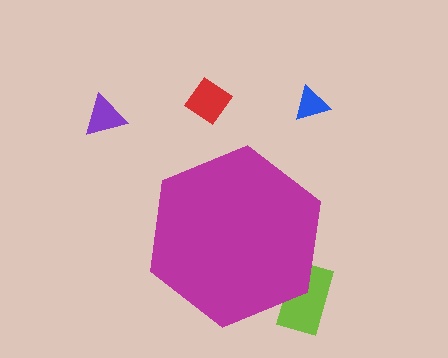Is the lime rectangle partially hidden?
Yes, the lime rectangle is partially hidden behind the magenta hexagon.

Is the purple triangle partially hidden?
No, the purple triangle is fully visible.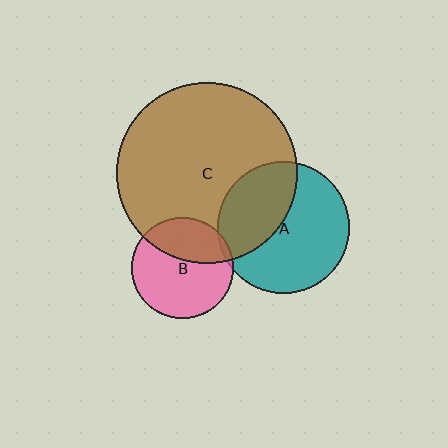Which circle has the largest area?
Circle C (brown).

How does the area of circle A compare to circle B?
Approximately 1.7 times.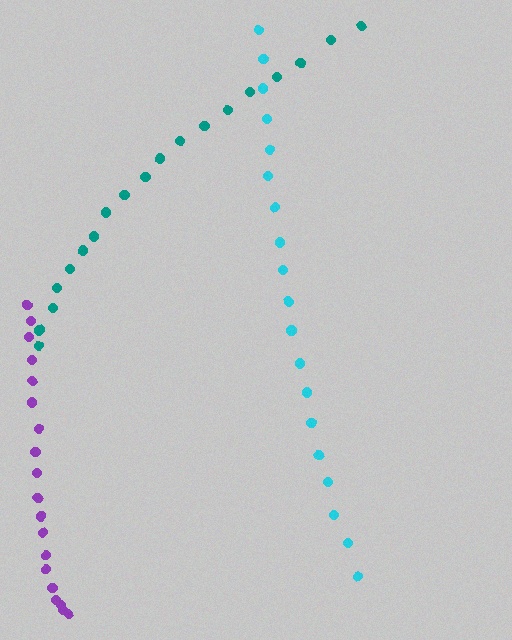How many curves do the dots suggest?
There are 3 distinct paths.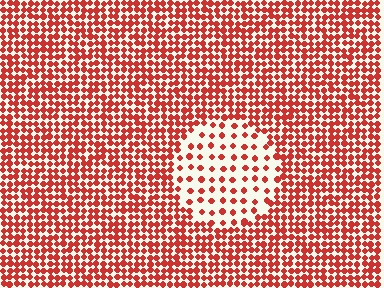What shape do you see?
I see a circle.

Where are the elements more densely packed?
The elements are more densely packed outside the circle boundary.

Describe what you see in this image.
The image contains small red elements arranged at two different densities. A circle-shaped region is visible where the elements are less densely packed than the surrounding area.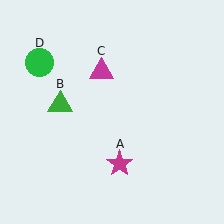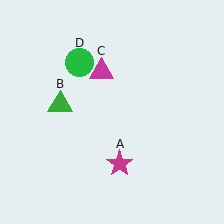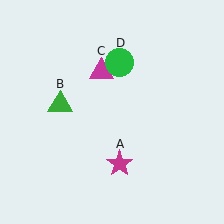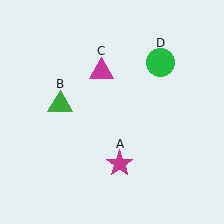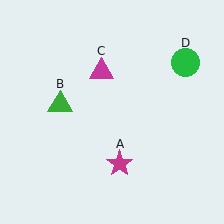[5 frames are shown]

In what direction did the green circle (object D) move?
The green circle (object D) moved right.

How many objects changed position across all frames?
1 object changed position: green circle (object D).